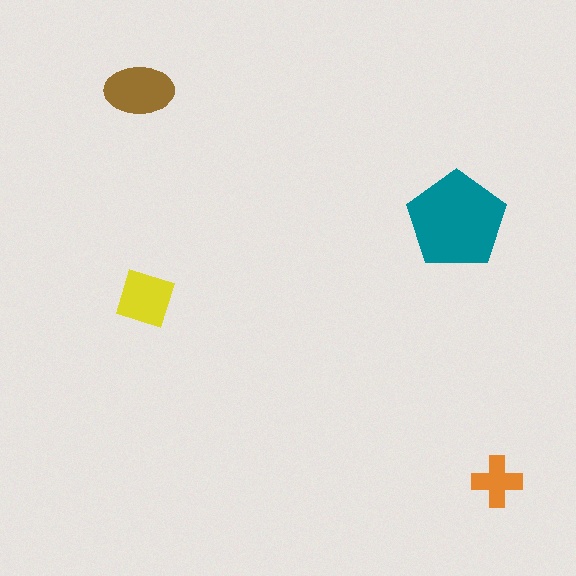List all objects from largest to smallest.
The teal pentagon, the brown ellipse, the yellow square, the orange cross.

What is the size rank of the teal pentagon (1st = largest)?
1st.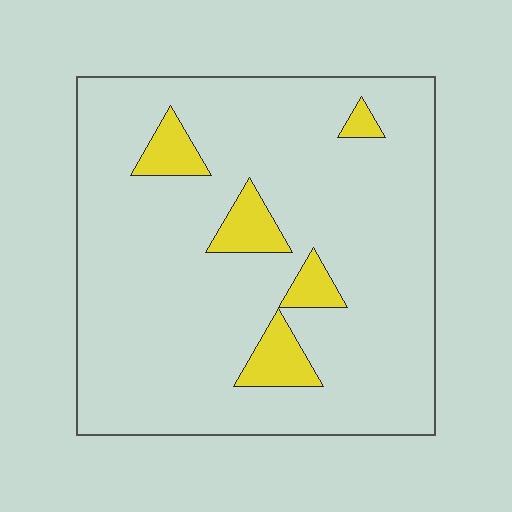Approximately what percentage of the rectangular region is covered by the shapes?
Approximately 10%.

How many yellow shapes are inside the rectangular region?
5.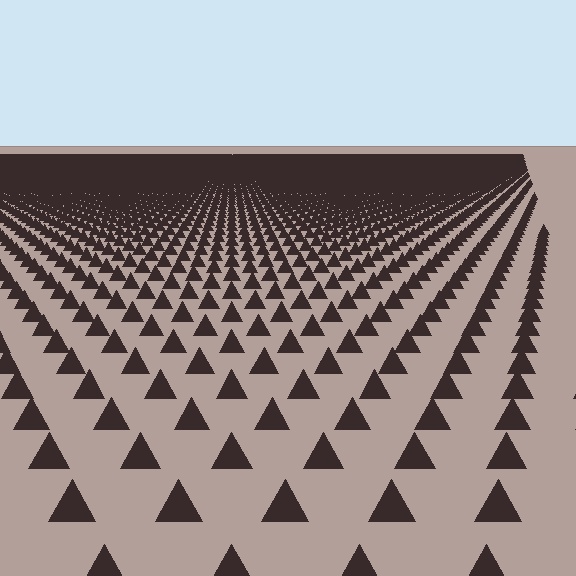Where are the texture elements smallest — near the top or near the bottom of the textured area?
Near the top.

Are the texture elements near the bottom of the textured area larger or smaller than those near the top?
Larger. Near the bottom, elements are closer to the viewer and appear at a bigger on-screen size.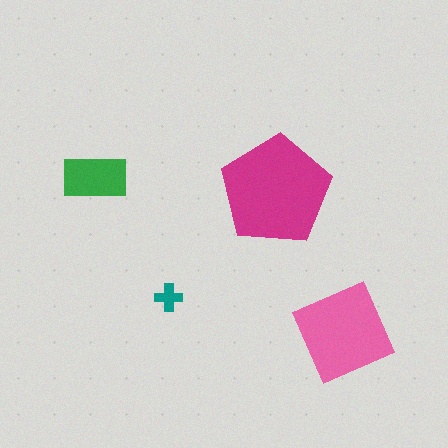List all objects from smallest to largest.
The teal cross, the green rectangle, the pink square, the magenta pentagon.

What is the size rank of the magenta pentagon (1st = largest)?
1st.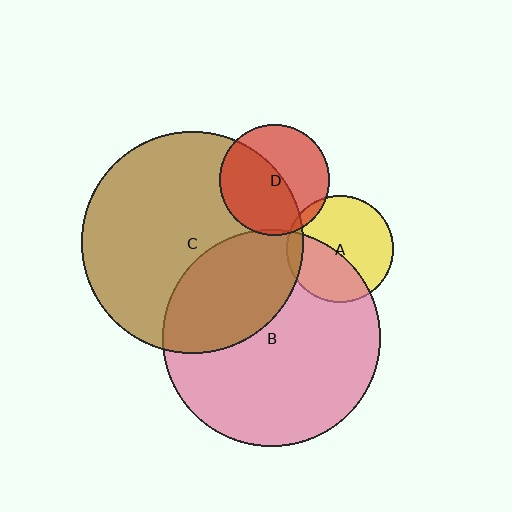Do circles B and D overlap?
Yes.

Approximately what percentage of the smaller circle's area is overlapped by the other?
Approximately 5%.